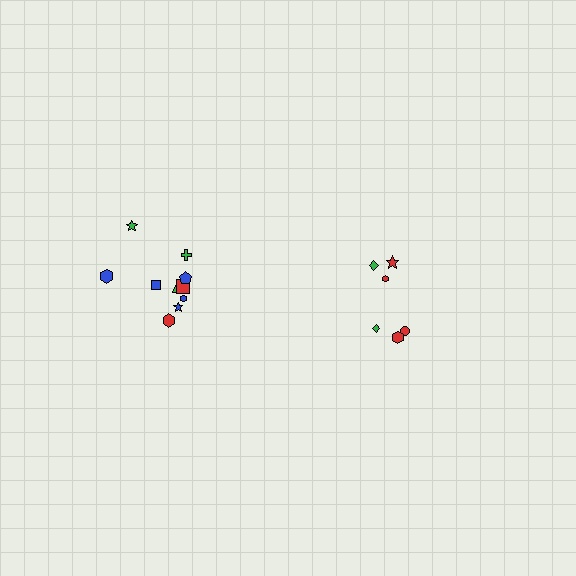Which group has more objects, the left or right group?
The left group.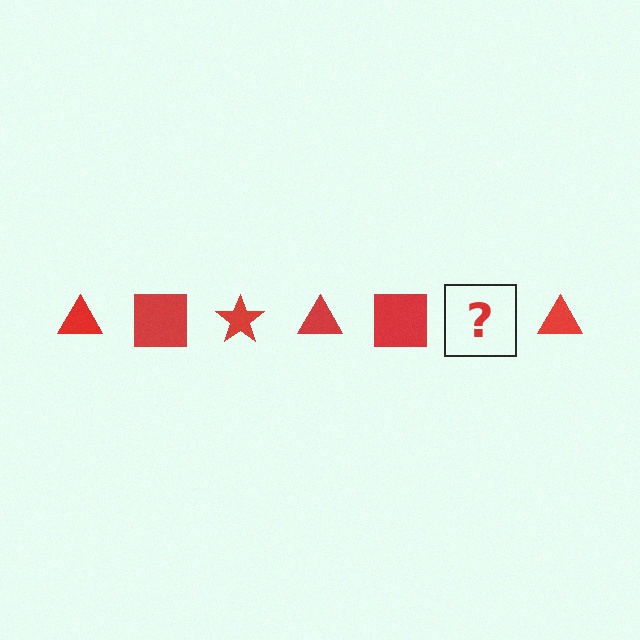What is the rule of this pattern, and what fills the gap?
The rule is that the pattern cycles through triangle, square, star shapes in red. The gap should be filled with a red star.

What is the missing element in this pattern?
The missing element is a red star.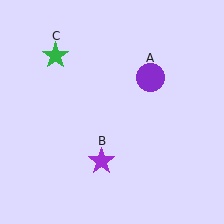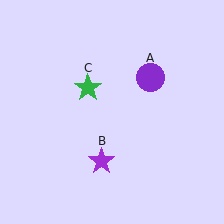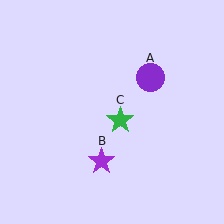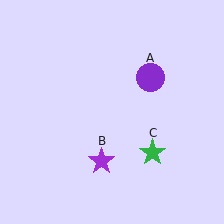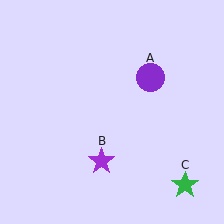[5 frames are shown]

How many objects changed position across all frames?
1 object changed position: green star (object C).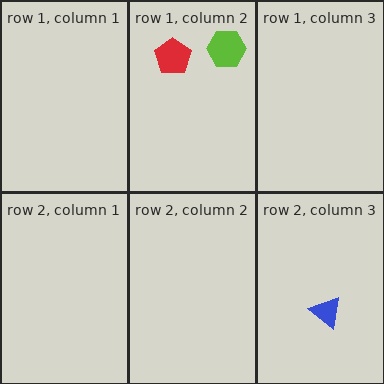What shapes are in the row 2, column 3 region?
The blue triangle.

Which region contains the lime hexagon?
The row 1, column 2 region.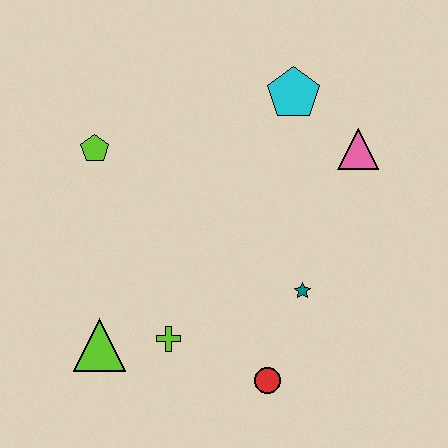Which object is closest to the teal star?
The red circle is closest to the teal star.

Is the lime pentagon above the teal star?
Yes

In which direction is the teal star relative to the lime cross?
The teal star is to the right of the lime cross.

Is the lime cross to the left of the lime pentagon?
No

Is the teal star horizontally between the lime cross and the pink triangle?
Yes